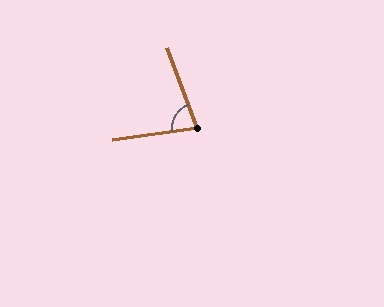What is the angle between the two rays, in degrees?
Approximately 77 degrees.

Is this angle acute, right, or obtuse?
It is acute.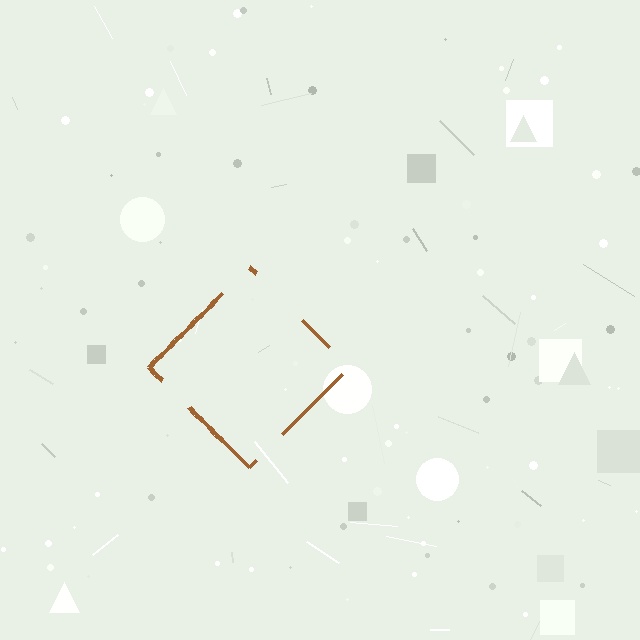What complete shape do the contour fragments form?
The contour fragments form a diamond.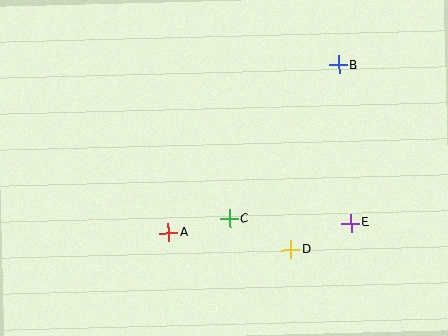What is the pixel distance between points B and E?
The distance between B and E is 158 pixels.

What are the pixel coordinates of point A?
Point A is at (169, 233).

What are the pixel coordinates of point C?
Point C is at (229, 219).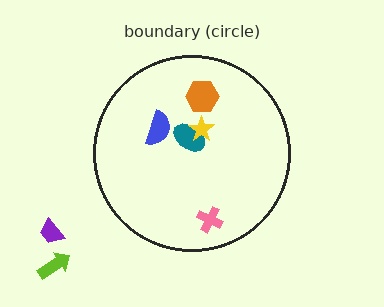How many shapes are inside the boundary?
5 inside, 2 outside.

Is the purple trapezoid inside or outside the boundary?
Outside.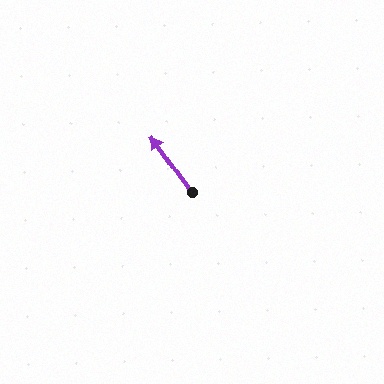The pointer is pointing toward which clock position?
Roughly 11 o'clock.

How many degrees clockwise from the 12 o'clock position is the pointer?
Approximately 324 degrees.